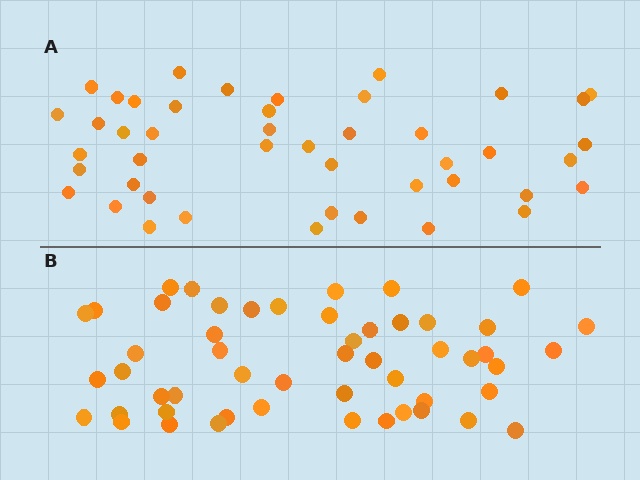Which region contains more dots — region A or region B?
Region B (the bottom region) has more dots.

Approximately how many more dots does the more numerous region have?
Region B has roughly 8 or so more dots than region A.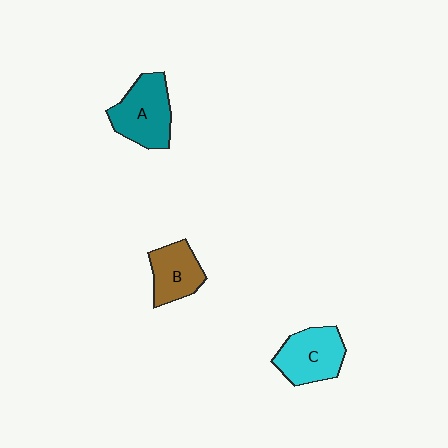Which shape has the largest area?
Shape A (teal).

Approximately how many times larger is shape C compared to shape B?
Approximately 1.2 times.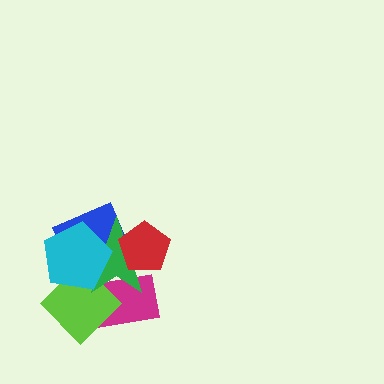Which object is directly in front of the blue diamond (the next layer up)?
The green star is directly in front of the blue diamond.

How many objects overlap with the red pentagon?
2 objects overlap with the red pentagon.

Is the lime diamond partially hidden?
Yes, it is partially covered by another shape.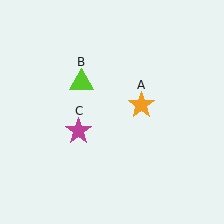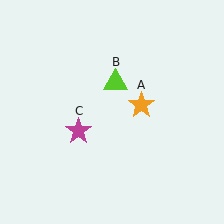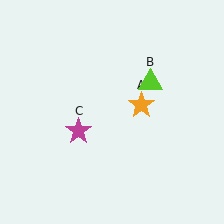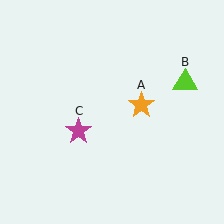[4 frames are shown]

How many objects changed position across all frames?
1 object changed position: lime triangle (object B).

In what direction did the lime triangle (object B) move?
The lime triangle (object B) moved right.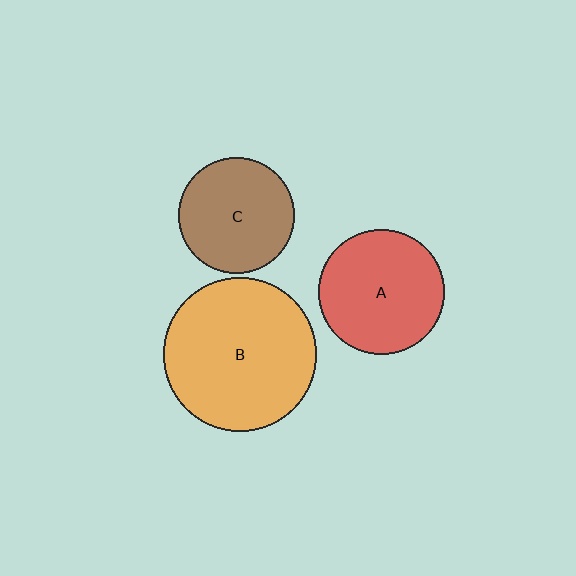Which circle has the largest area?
Circle B (orange).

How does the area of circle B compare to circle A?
Approximately 1.5 times.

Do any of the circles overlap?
No, none of the circles overlap.